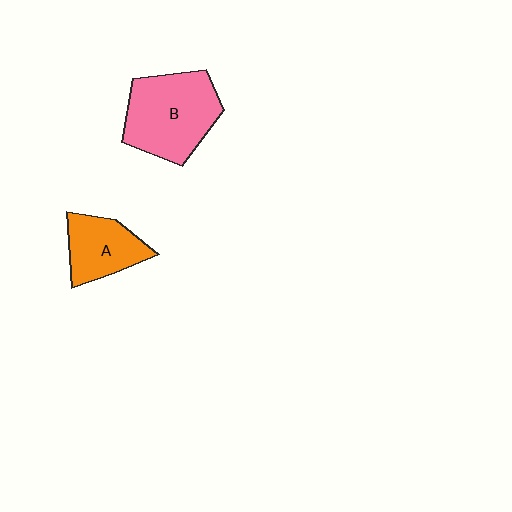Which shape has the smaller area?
Shape A (orange).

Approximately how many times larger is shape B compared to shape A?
Approximately 1.6 times.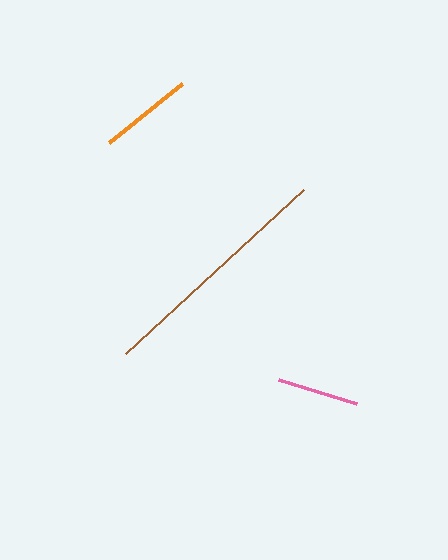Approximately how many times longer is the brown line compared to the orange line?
The brown line is approximately 2.6 times the length of the orange line.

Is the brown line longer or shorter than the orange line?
The brown line is longer than the orange line.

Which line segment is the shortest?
The pink line is the shortest at approximately 81 pixels.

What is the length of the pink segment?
The pink segment is approximately 81 pixels long.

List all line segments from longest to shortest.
From longest to shortest: brown, orange, pink.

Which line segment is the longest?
The brown line is the longest at approximately 243 pixels.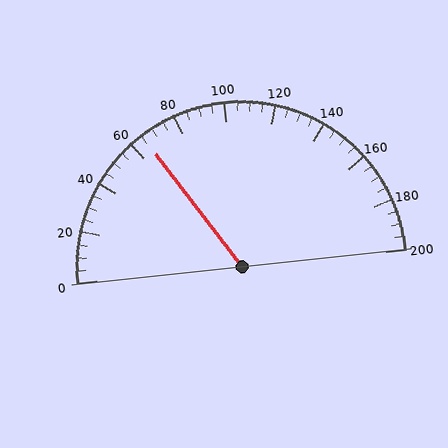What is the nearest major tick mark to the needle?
The nearest major tick mark is 60.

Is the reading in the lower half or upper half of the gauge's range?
The reading is in the lower half of the range (0 to 200).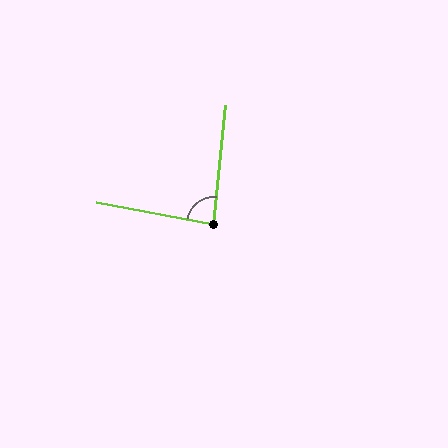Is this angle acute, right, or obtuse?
It is approximately a right angle.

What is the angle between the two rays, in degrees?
Approximately 85 degrees.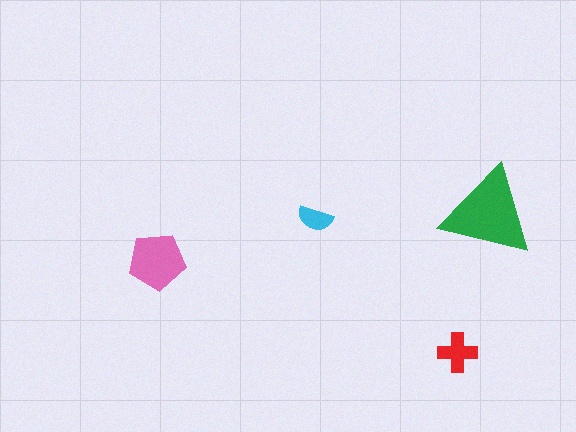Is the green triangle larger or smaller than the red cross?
Larger.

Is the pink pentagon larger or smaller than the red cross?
Larger.